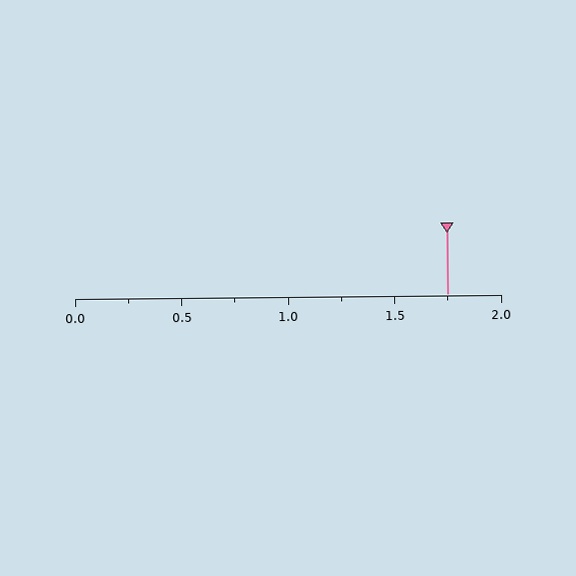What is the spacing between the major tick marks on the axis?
The major ticks are spaced 0.5 apart.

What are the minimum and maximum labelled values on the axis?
The axis runs from 0.0 to 2.0.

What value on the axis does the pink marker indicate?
The marker indicates approximately 1.75.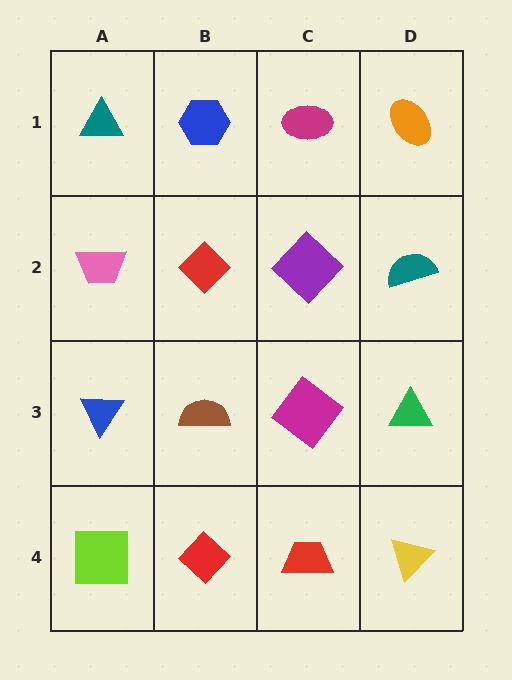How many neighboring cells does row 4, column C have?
3.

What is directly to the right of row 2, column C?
A teal semicircle.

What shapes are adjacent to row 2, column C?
A magenta ellipse (row 1, column C), a magenta diamond (row 3, column C), a red diamond (row 2, column B), a teal semicircle (row 2, column D).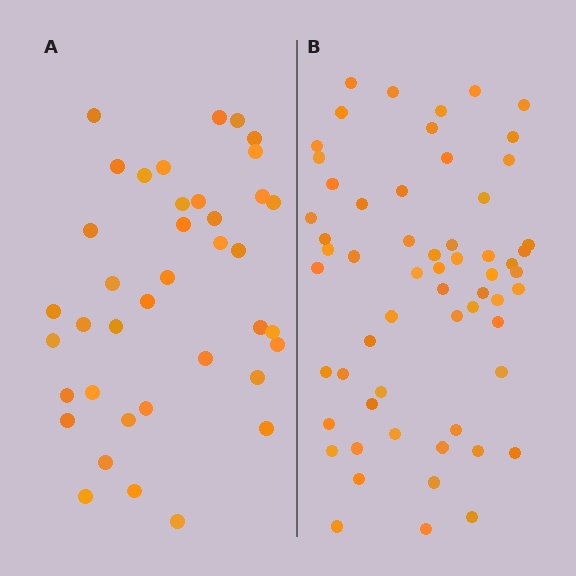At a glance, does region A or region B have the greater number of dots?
Region B (the right region) has more dots.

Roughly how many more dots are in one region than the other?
Region B has approximately 20 more dots than region A.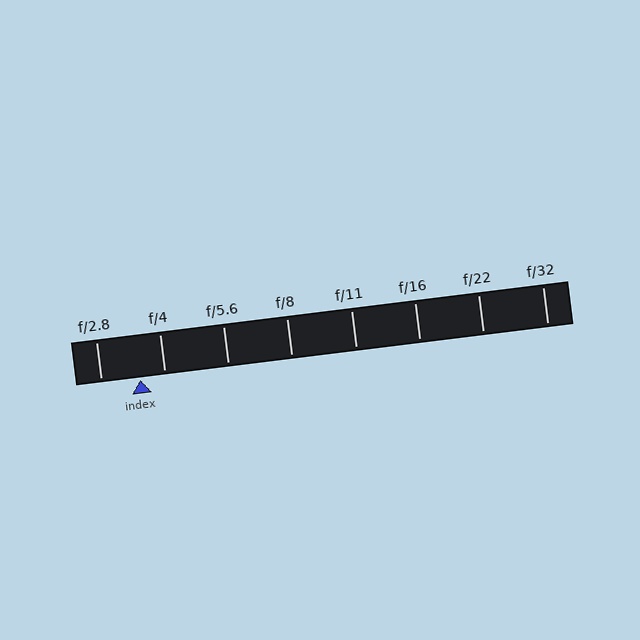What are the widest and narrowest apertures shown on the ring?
The widest aperture shown is f/2.8 and the narrowest is f/32.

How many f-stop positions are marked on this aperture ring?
There are 8 f-stop positions marked.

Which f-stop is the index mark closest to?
The index mark is closest to f/4.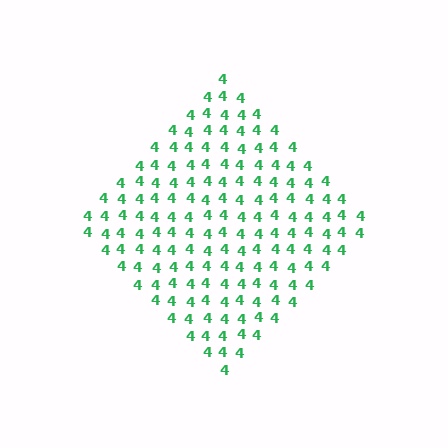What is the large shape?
The large shape is a diamond.